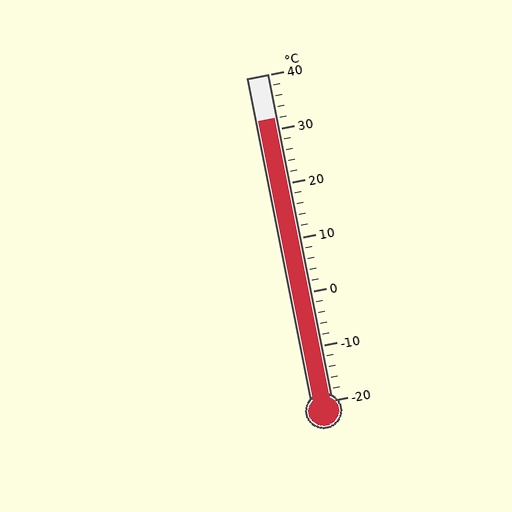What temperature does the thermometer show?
The thermometer shows approximately 32°C.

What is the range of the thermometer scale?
The thermometer scale ranges from -20°C to 40°C.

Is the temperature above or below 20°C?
The temperature is above 20°C.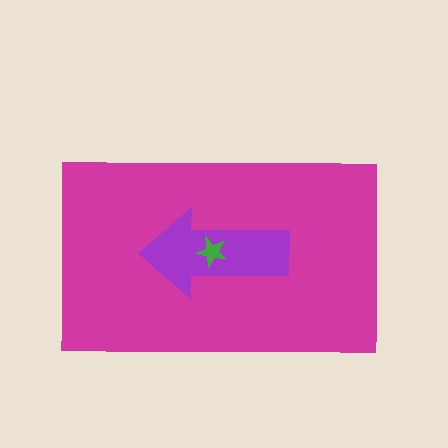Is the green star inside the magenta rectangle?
Yes.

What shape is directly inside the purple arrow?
The green star.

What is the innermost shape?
The green star.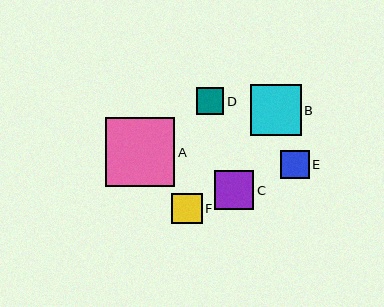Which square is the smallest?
Square D is the smallest with a size of approximately 27 pixels.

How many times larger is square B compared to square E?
Square B is approximately 1.8 times the size of square E.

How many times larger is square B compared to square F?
Square B is approximately 1.7 times the size of square F.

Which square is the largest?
Square A is the largest with a size of approximately 69 pixels.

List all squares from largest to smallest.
From largest to smallest: A, B, C, F, E, D.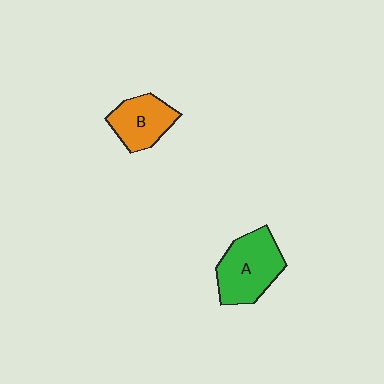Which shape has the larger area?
Shape A (green).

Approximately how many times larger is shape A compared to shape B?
Approximately 1.4 times.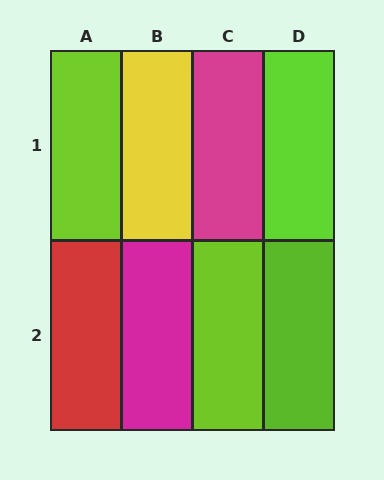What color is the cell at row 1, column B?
Yellow.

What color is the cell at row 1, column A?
Lime.